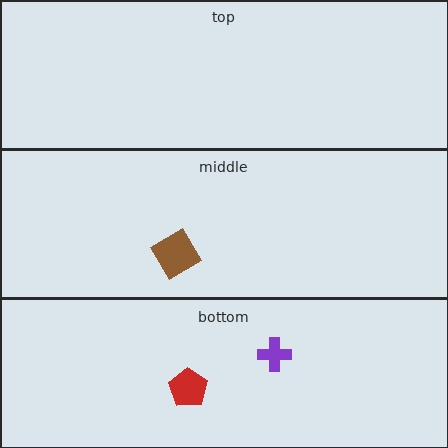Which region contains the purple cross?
The bottom region.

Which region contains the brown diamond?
The middle region.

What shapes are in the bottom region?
The purple cross, the red pentagon.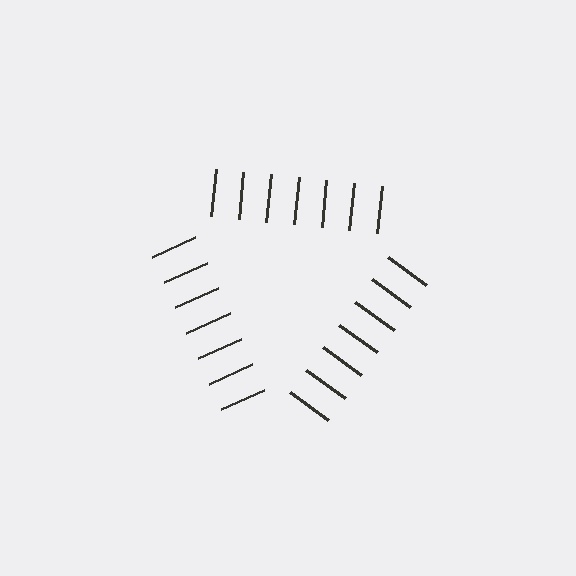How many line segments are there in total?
21 — 7 along each of the 3 edges.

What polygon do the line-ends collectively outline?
An illusory triangle — the line segments terminate on its edges but no continuous stroke is drawn.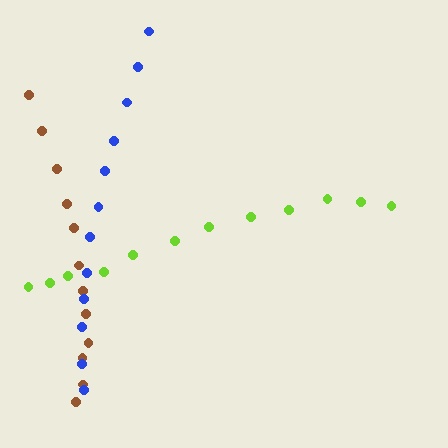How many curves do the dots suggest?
There are 3 distinct paths.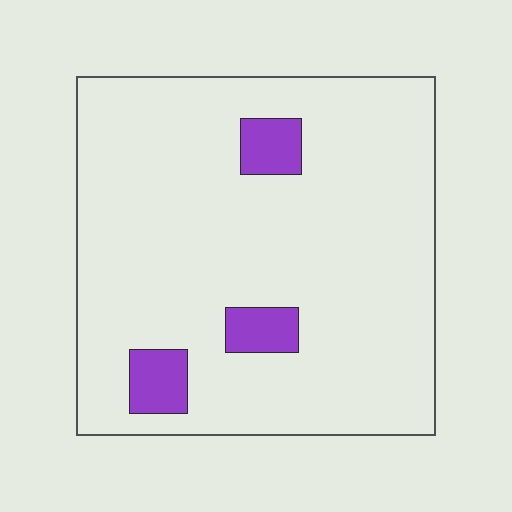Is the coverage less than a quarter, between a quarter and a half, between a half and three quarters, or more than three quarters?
Less than a quarter.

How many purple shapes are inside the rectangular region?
3.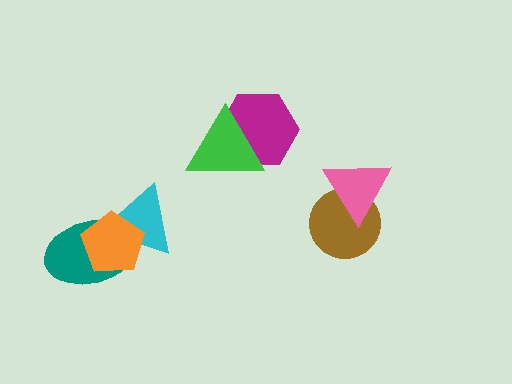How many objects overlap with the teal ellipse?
2 objects overlap with the teal ellipse.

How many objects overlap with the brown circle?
1 object overlaps with the brown circle.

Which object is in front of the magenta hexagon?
The green triangle is in front of the magenta hexagon.